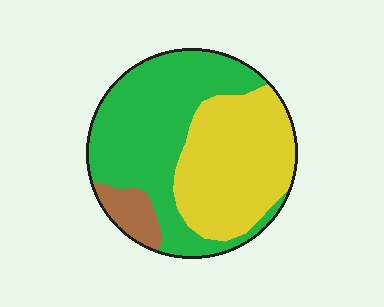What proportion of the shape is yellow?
Yellow covers roughly 40% of the shape.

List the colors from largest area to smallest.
From largest to smallest: green, yellow, brown.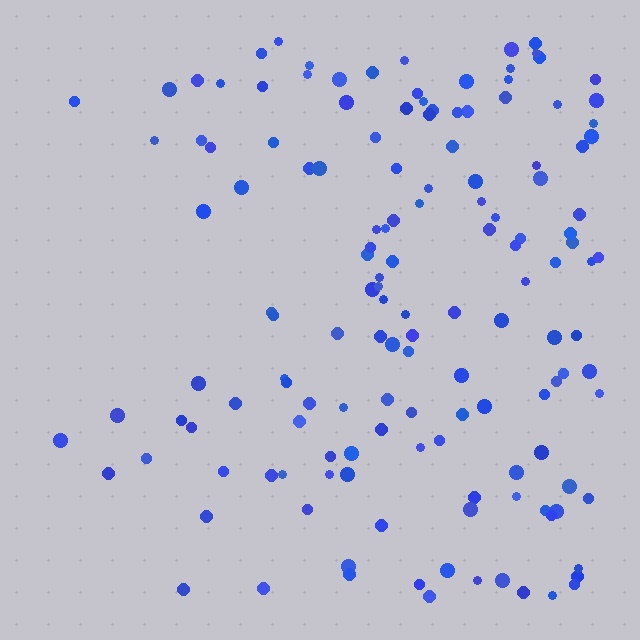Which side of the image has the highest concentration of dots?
The right.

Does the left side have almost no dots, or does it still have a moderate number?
Still a moderate number, just noticeably fewer than the right.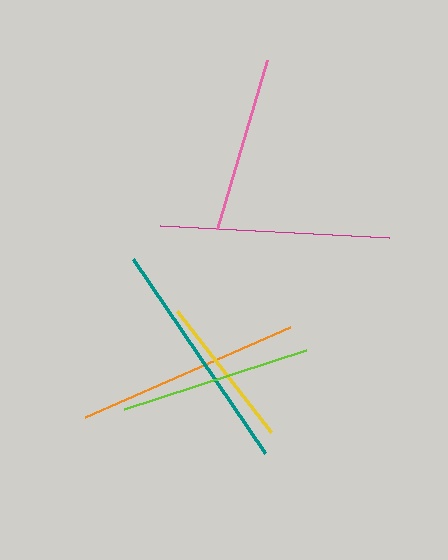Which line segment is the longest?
The teal line is the longest at approximately 235 pixels.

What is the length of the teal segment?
The teal segment is approximately 235 pixels long.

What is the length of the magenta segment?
The magenta segment is approximately 230 pixels long.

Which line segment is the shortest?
The yellow line is the shortest at approximately 153 pixels.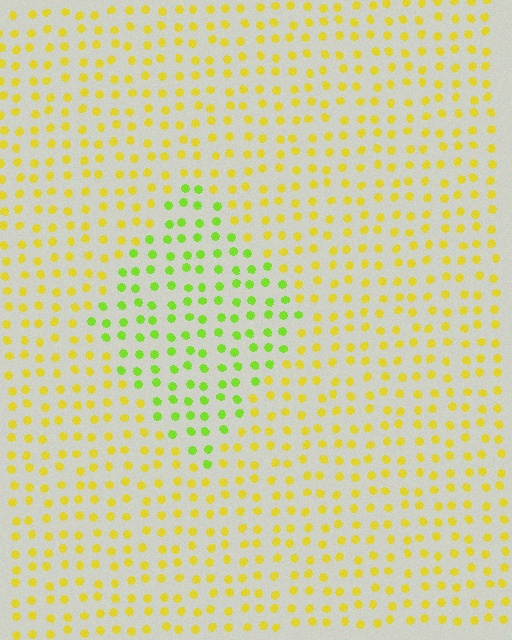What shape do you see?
I see a diamond.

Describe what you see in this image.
The image is filled with small yellow elements in a uniform arrangement. A diamond-shaped region is visible where the elements are tinted to a slightly different hue, forming a subtle color boundary.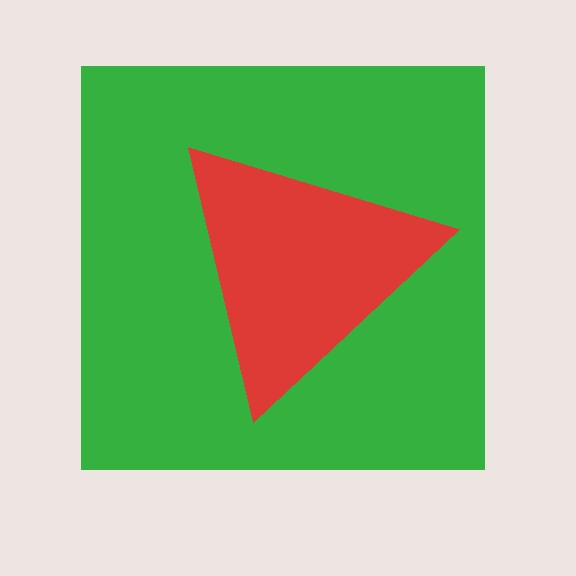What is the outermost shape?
The green square.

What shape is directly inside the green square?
The red triangle.